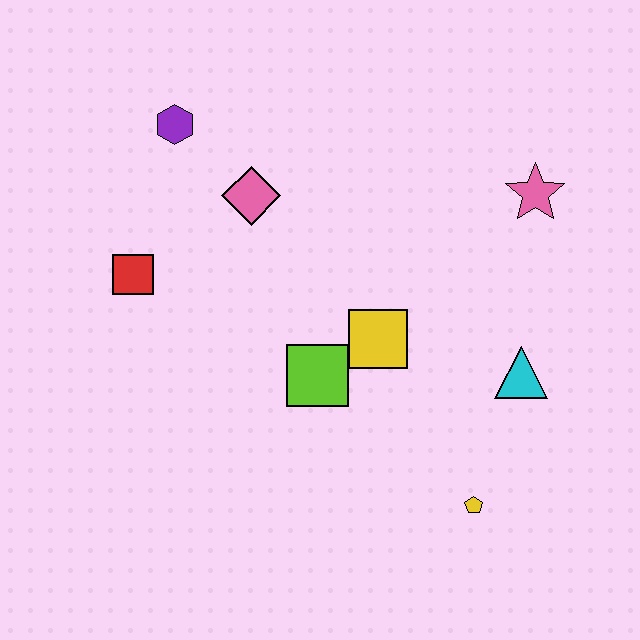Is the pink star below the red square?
No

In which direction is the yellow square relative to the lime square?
The yellow square is to the right of the lime square.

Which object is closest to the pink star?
The cyan triangle is closest to the pink star.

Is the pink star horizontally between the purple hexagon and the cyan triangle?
No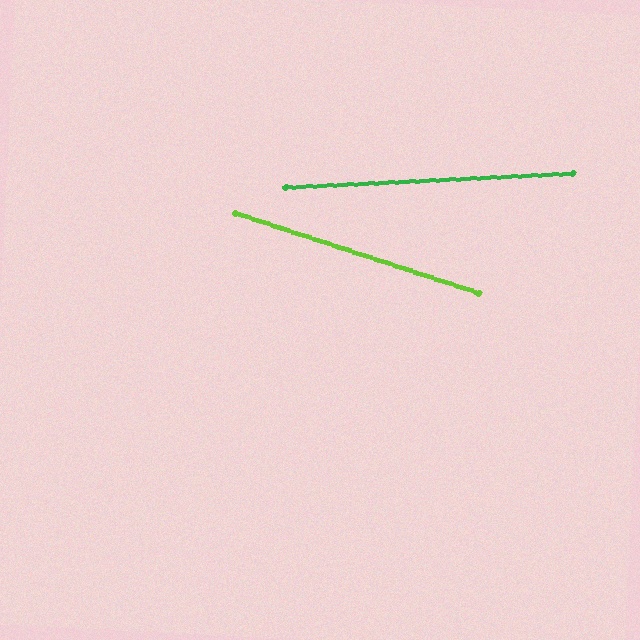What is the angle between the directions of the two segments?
Approximately 21 degrees.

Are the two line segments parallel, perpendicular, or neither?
Neither parallel nor perpendicular — they differ by about 21°.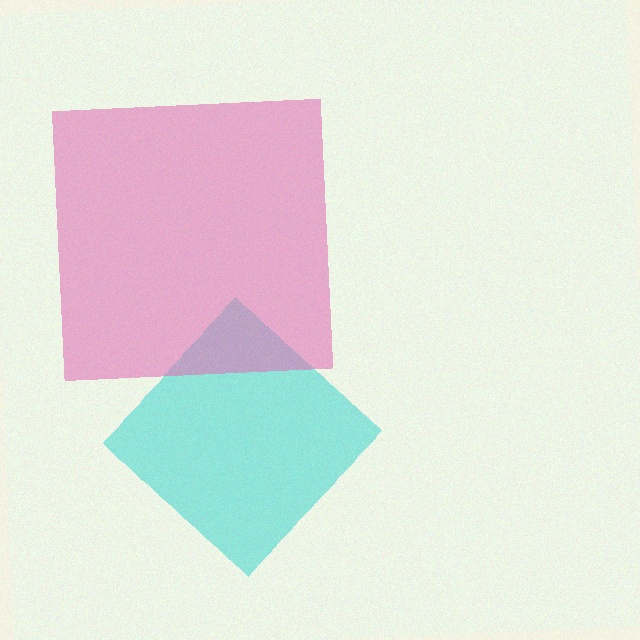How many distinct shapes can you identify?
There are 2 distinct shapes: a cyan diamond, a pink square.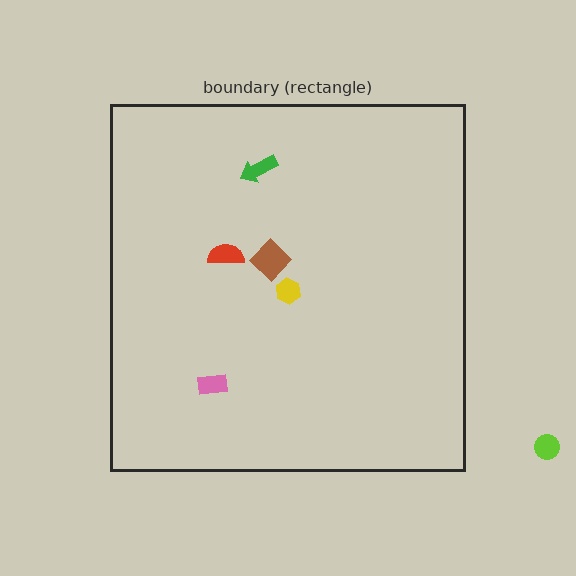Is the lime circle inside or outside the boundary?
Outside.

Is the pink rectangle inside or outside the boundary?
Inside.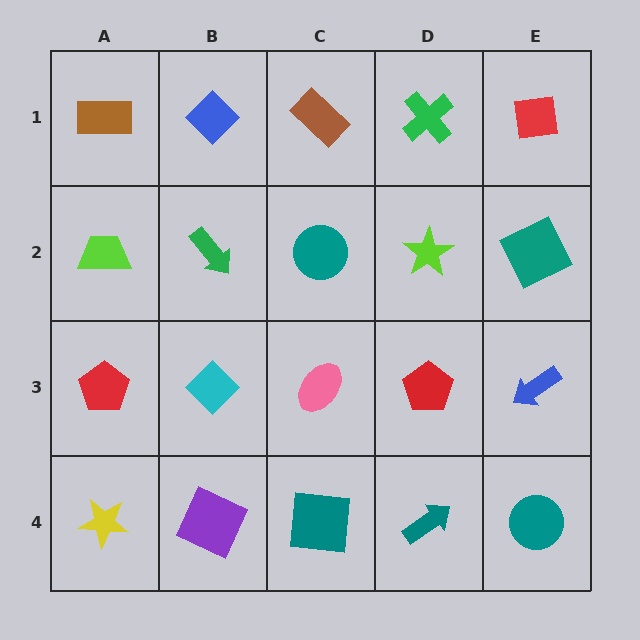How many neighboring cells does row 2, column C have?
4.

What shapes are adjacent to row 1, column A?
A lime trapezoid (row 2, column A), a blue diamond (row 1, column B).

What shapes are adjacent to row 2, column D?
A green cross (row 1, column D), a red pentagon (row 3, column D), a teal circle (row 2, column C), a teal square (row 2, column E).